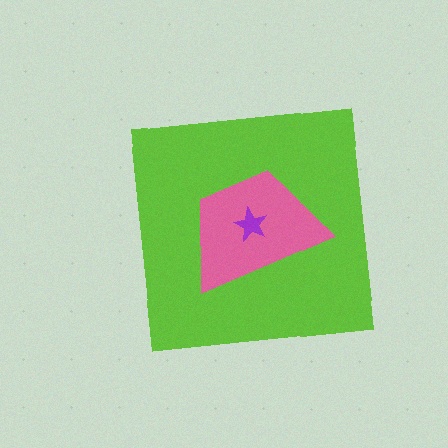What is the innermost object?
The purple star.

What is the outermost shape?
The lime square.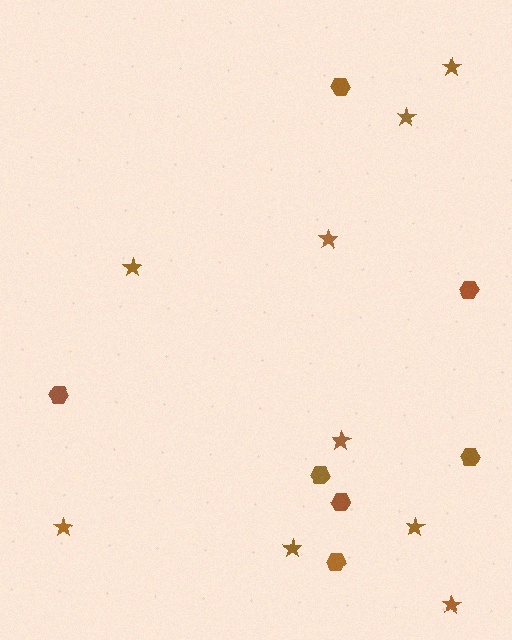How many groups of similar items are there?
There are 2 groups: one group of hexagons (7) and one group of stars (9).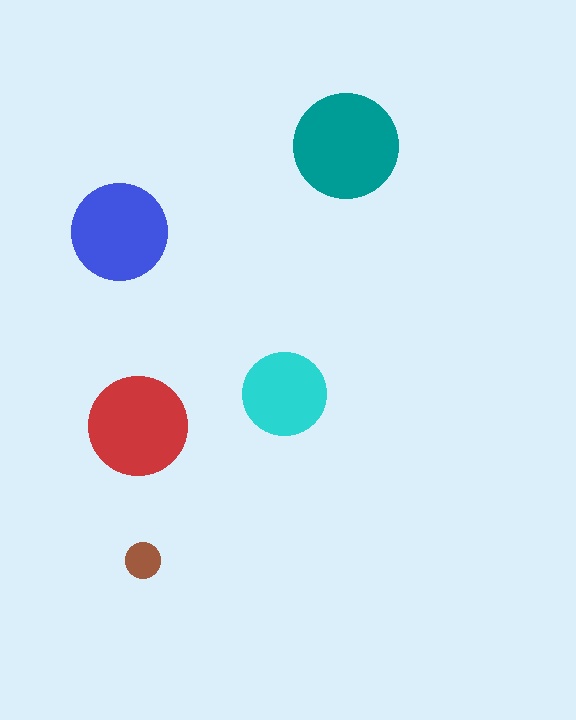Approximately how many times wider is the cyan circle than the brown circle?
About 2.5 times wider.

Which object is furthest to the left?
The blue circle is leftmost.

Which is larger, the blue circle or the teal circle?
The teal one.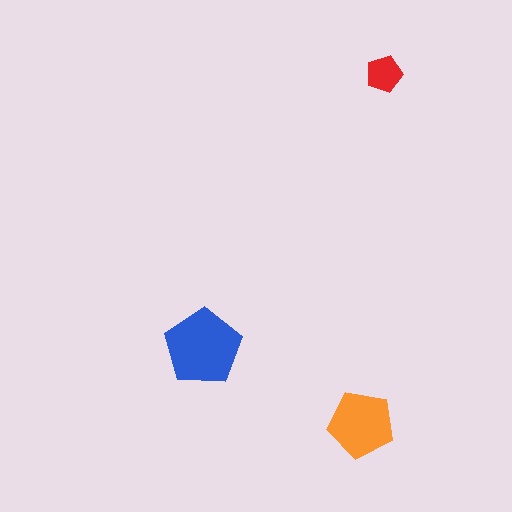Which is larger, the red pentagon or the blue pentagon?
The blue one.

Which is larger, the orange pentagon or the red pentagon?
The orange one.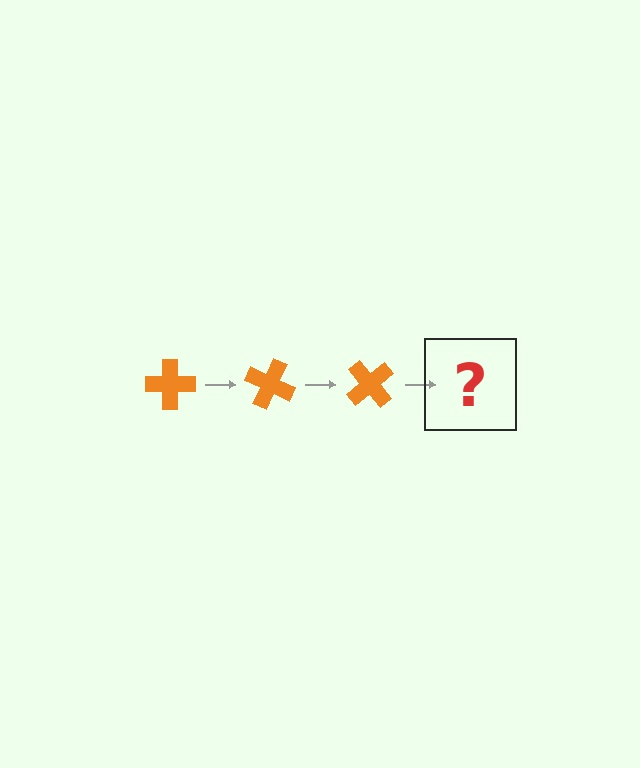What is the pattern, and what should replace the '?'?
The pattern is that the cross rotates 25 degrees each step. The '?' should be an orange cross rotated 75 degrees.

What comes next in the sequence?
The next element should be an orange cross rotated 75 degrees.